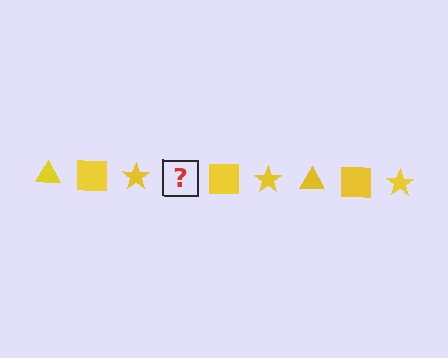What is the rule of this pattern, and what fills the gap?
The rule is that the pattern cycles through triangle, square, star shapes in yellow. The gap should be filled with a yellow triangle.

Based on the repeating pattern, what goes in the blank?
The blank should be a yellow triangle.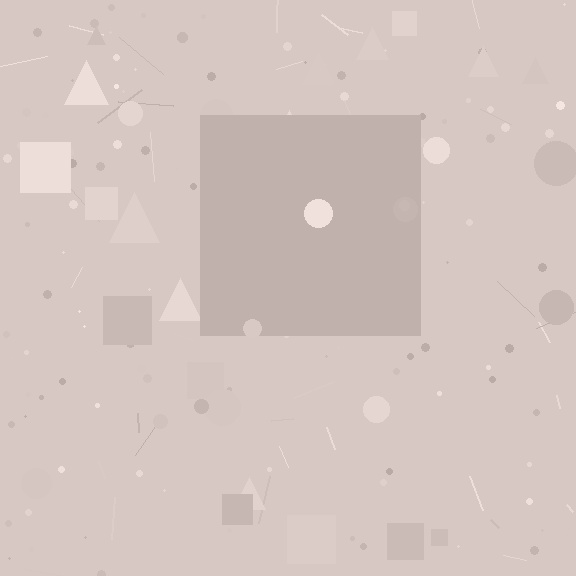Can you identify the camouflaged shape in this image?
The camouflaged shape is a square.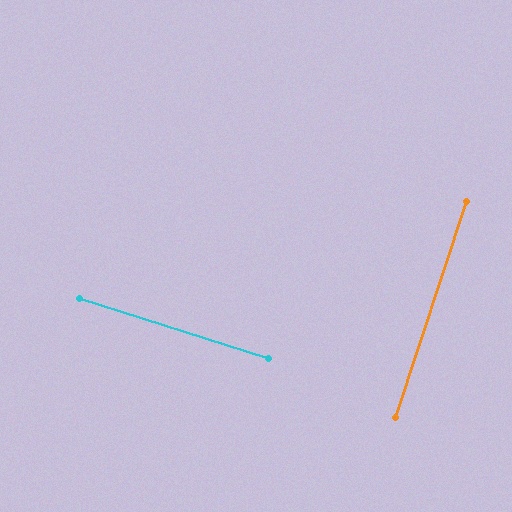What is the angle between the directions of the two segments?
Approximately 89 degrees.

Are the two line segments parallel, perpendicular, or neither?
Perpendicular — they meet at approximately 89°.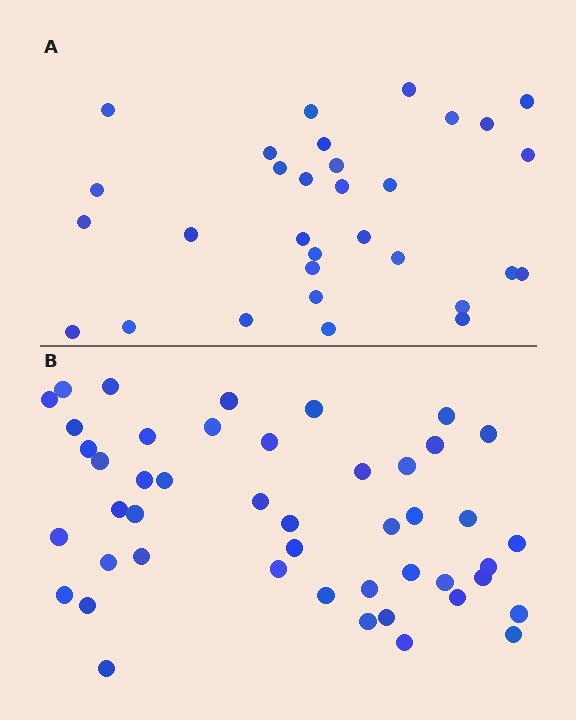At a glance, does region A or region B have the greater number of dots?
Region B (the bottom region) has more dots.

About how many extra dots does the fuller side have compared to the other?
Region B has approximately 15 more dots than region A.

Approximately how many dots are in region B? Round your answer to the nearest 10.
About 50 dots. (The exact count is 46, which rounds to 50.)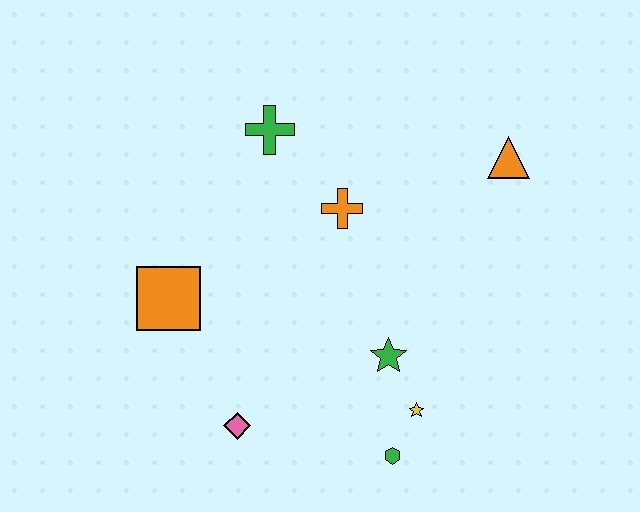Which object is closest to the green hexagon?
The yellow star is closest to the green hexagon.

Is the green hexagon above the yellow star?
No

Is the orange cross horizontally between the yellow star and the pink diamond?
Yes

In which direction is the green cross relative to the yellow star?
The green cross is above the yellow star.